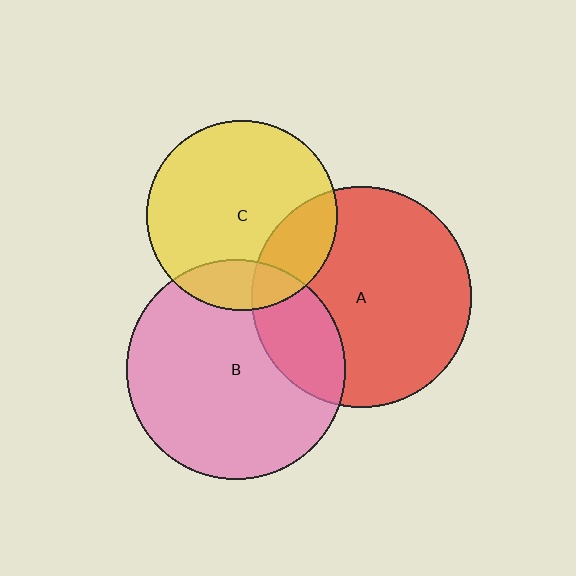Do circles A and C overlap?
Yes.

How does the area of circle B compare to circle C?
Approximately 1.3 times.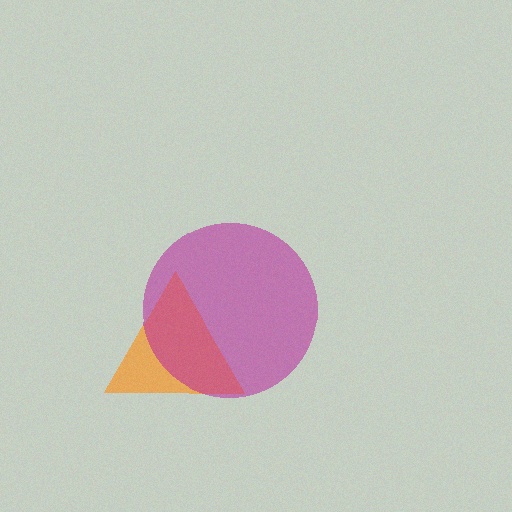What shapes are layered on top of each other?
The layered shapes are: an orange triangle, a magenta circle.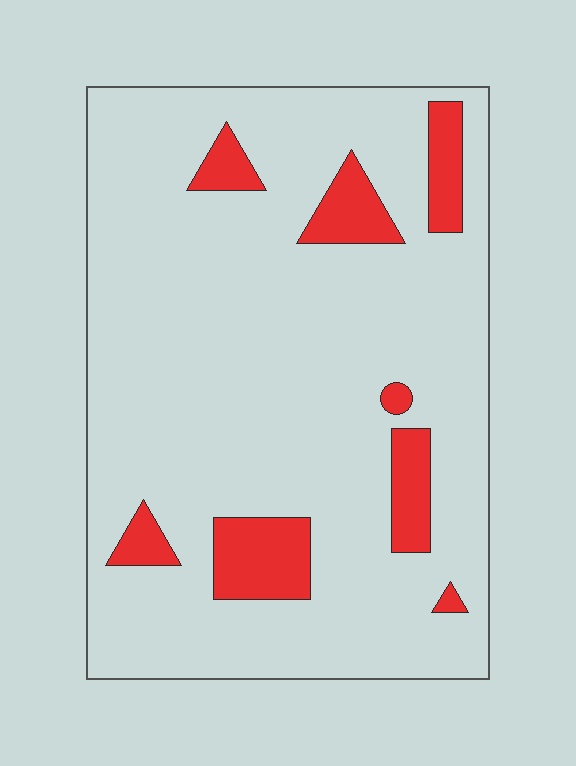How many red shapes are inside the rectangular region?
8.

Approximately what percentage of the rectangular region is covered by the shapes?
Approximately 10%.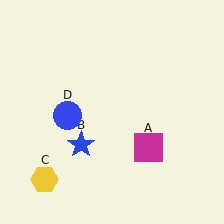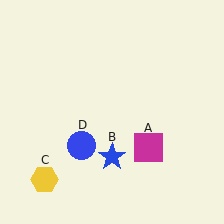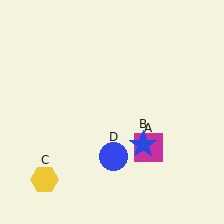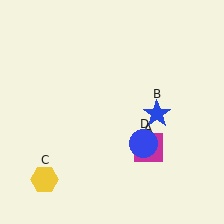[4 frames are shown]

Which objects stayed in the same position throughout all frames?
Magenta square (object A) and yellow hexagon (object C) remained stationary.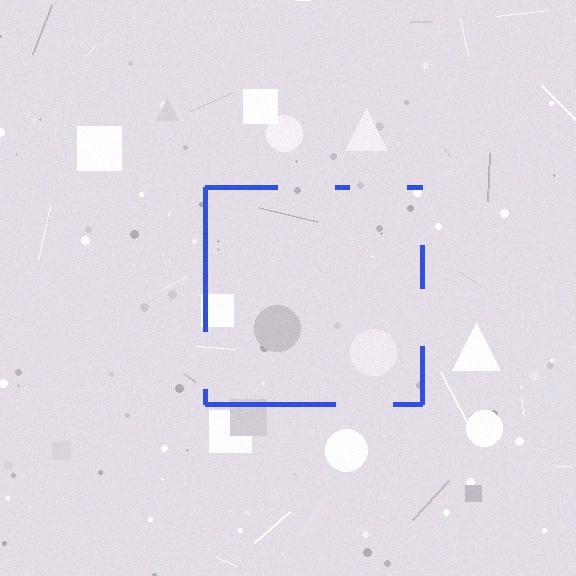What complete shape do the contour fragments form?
The contour fragments form a square.